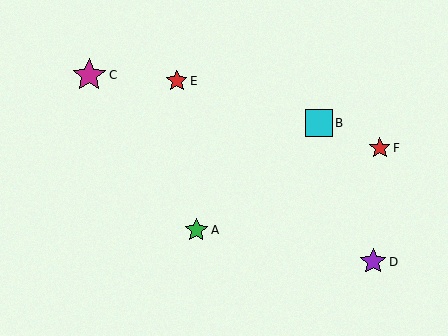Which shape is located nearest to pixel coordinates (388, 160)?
The red star (labeled F) at (380, 148) is nearest to that location.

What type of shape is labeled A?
Shape A is a green star.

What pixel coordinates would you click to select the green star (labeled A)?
Click at (196, 230) to select the green star A.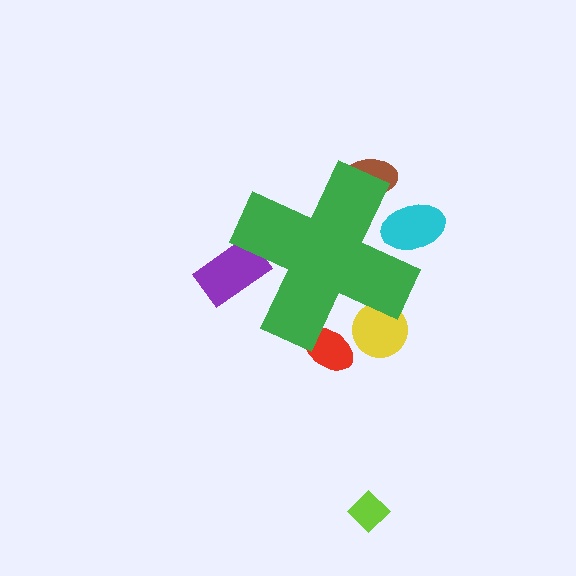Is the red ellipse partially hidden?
Yes, the red ellipse is partially hidden behind the green cross.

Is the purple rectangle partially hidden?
Yes, the purple rectangle is partially hidden behind the green cross.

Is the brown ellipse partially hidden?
Yes, the brown ellipse is partially hidden behind the green cross.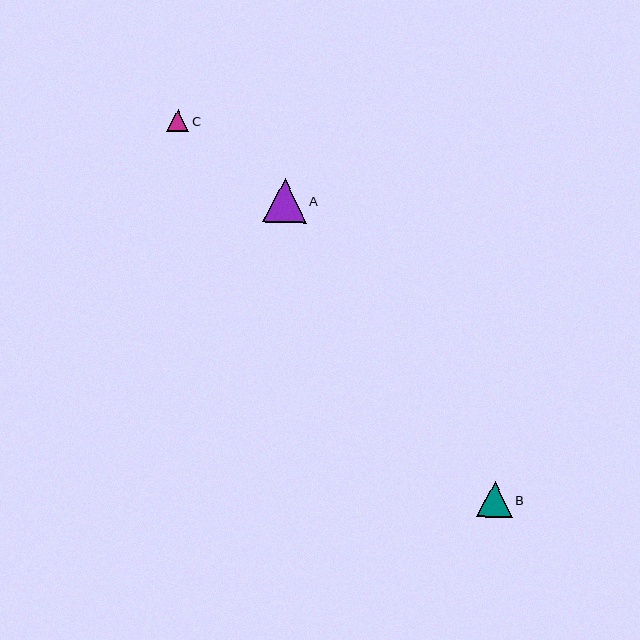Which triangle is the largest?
Triangle A is the largest with a size of approximately 44 pixels.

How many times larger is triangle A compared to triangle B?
Triangle A is approximately 1.2 times the size of triangle B.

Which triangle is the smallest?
Triangle C is the smallest with a size of approximately 22 pixels.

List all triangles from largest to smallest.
From largest to smallest: A, B, C.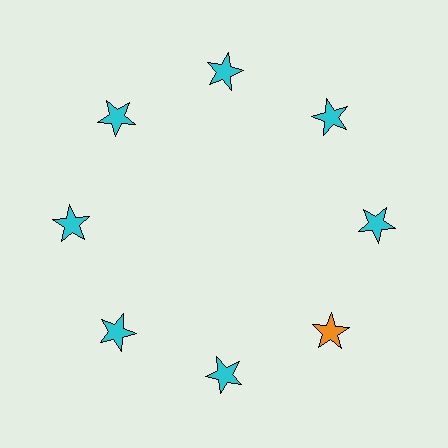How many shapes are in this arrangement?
There are 8 shapes arranged in a ring pattern.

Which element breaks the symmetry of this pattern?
The orange star at roughly the 4 o'clock position breaks the symmetry. All other shapes are cyan stars.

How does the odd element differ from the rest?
It has a different color: orange instead of cyan.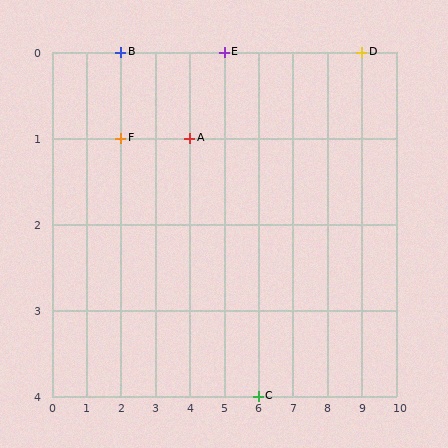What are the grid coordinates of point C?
Point C is at grid coordinates (6, 4).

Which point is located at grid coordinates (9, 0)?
Point D is at (9, 0).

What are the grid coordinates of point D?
Point D is at grid coordinates (9, 0).